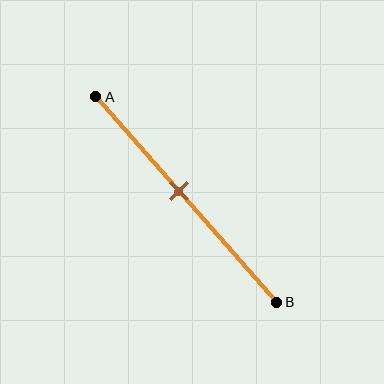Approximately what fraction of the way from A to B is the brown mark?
The brown mark is approximately 45% of the way from A to B.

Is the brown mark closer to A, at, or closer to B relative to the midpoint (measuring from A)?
The brown mark is closer to point A than the midpoint of segment AB.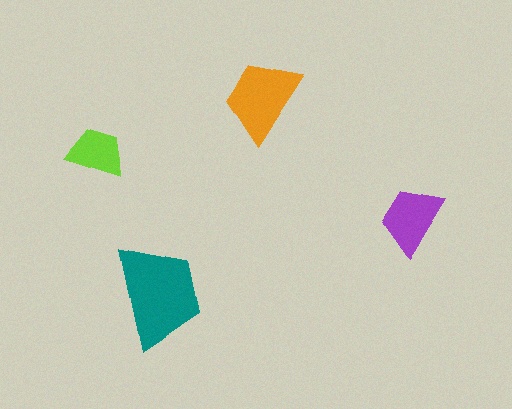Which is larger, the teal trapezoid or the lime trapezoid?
The teal one.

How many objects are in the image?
There are 4 objects in the image.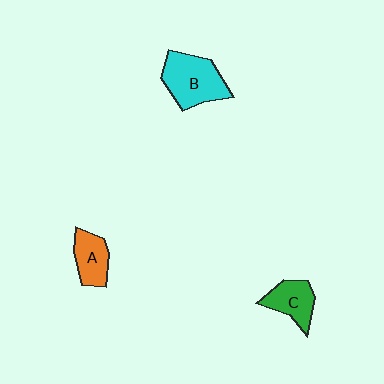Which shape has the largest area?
Shape B (cyan).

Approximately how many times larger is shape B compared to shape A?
Approximately 1.7 times.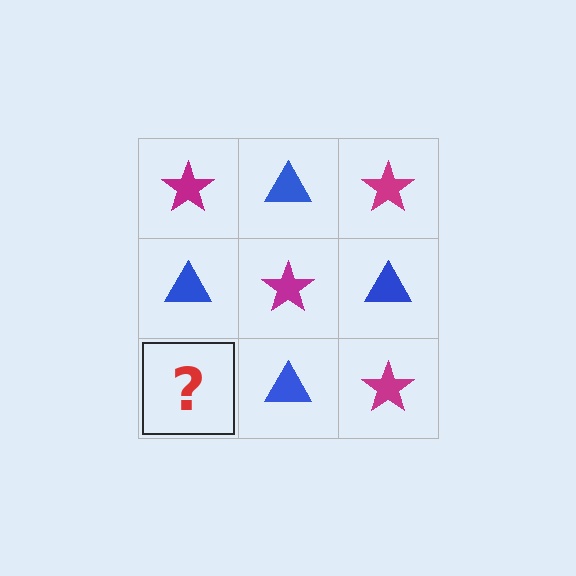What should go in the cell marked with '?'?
The missing cell should contain a magenta star.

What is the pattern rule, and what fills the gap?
The rule is that it alternates magenta star and blue triangle in a checkerboard pattern. The gap should be filled with a magenta star.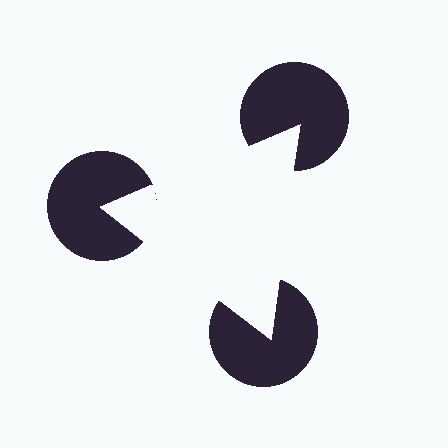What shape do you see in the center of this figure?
An illusory triangle — its edges are inferred from the aligned wedge cuts in the pac-man discs, not physically drawn.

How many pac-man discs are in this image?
There are 3 — one at each vertex of the illusory triangle.